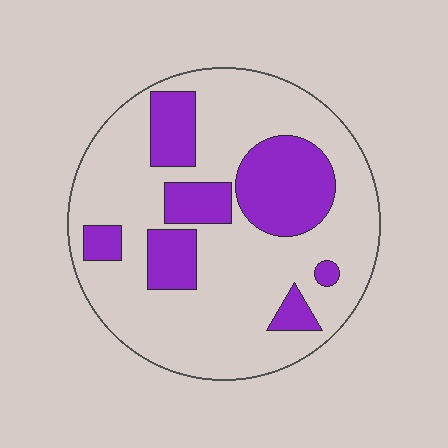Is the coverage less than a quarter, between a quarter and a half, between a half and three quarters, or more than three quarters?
Between a quarter and a half.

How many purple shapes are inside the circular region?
7.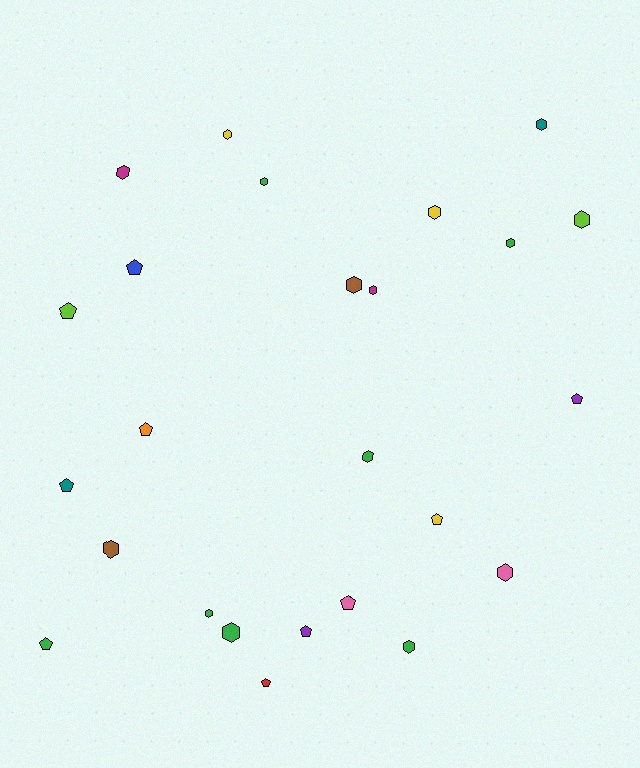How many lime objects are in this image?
There are 2 lime objects.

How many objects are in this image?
There are 25 objects.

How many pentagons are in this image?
There are 10 pentagons.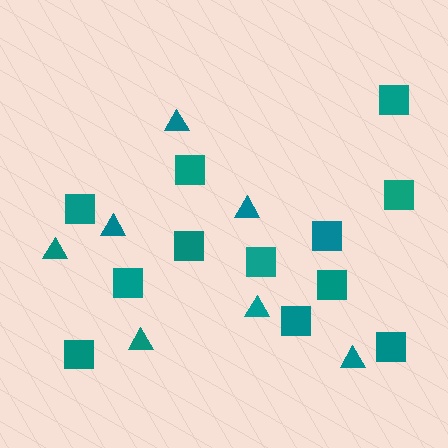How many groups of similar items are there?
There are 2 groups: one group of squares (12) and one group of triangles (7).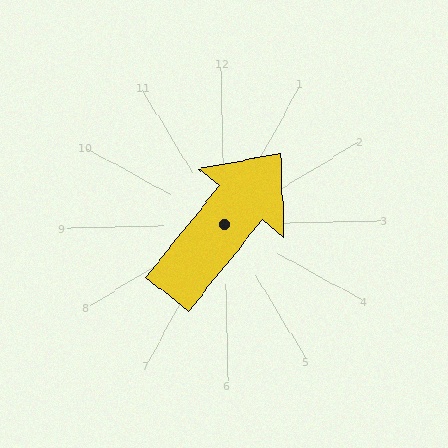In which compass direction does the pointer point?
Northeast.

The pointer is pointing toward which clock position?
Roughly 1 o'clock.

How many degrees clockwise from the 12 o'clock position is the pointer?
Approximately 40 degrees.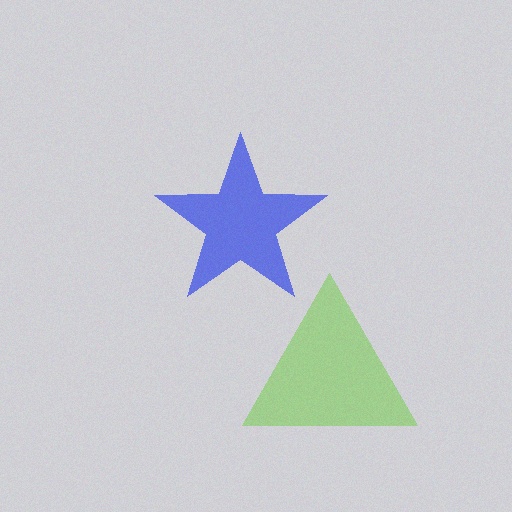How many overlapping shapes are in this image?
There are 2 overlapping shapes in the image.